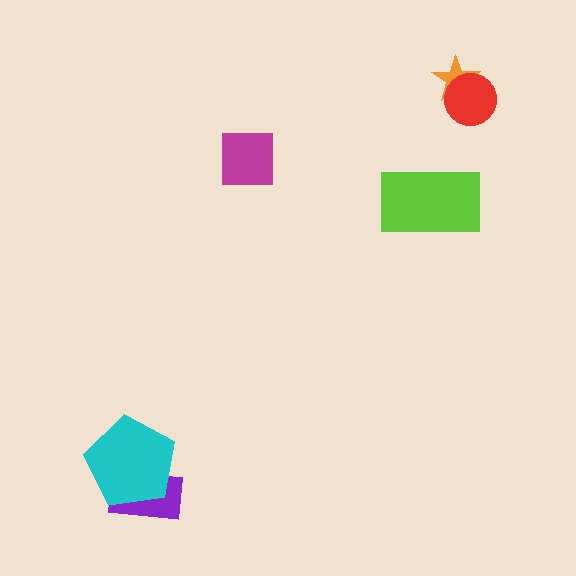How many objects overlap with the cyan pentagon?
1 object overlaps with the cyan pentagon.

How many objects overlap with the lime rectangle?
0 objects overlap with the lime rectangle.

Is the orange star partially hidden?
Yes, it is partially covered by another shape.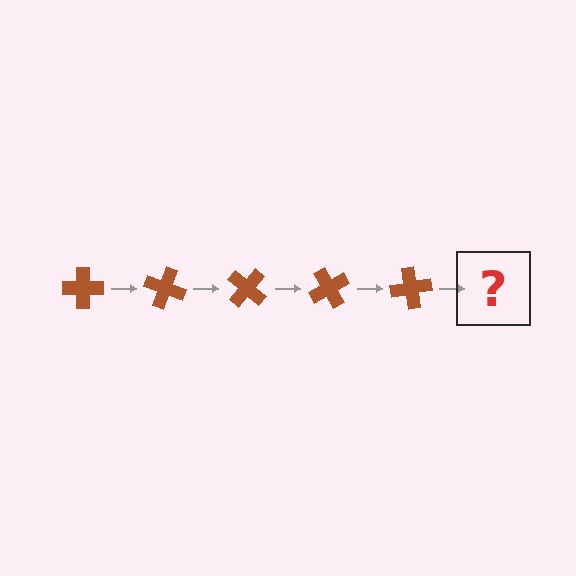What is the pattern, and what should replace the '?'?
The pattern is that the cross rotates 20 degrees each step. The '?' should be a brown cross rotated 100 degrees.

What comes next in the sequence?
The next element should be a brown cross rotated 100 degrees.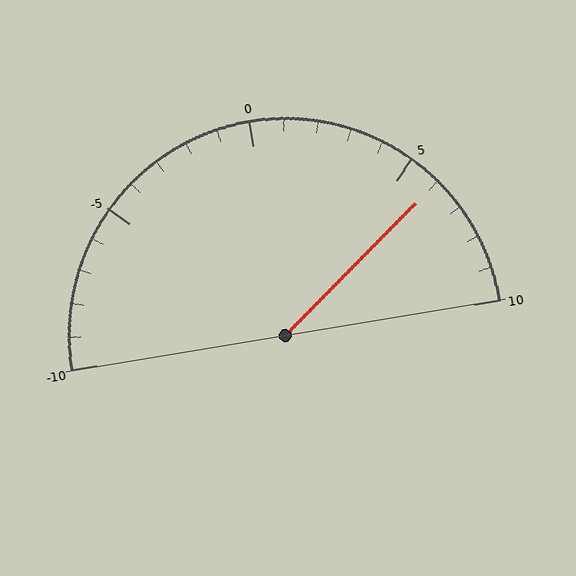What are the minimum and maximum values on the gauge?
The gauge ranges from -10 to 10.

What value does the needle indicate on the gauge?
The needle indicates approximately 6.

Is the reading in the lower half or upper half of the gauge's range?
The reading is in the upper half of the range (-10 to 10).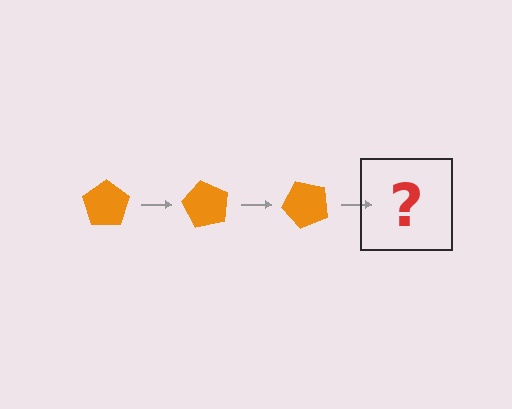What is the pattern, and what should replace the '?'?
The pattern is that the pentagon rotates 60 degrees each step. The '?' should be an orange pentagon rotated 180 degrees.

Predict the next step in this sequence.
The next step is an orange pentagon rotated 180 degrees.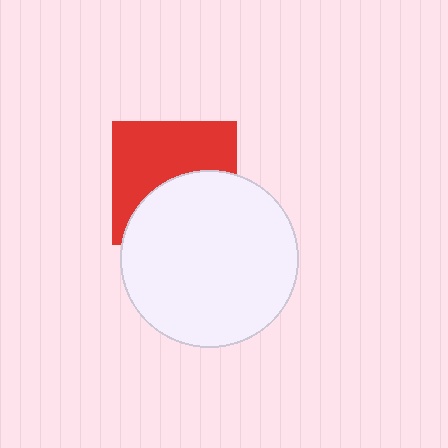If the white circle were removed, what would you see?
You would see the complete red square.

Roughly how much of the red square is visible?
About half of it is visible (roughly 54%).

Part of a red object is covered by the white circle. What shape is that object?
It is a square.